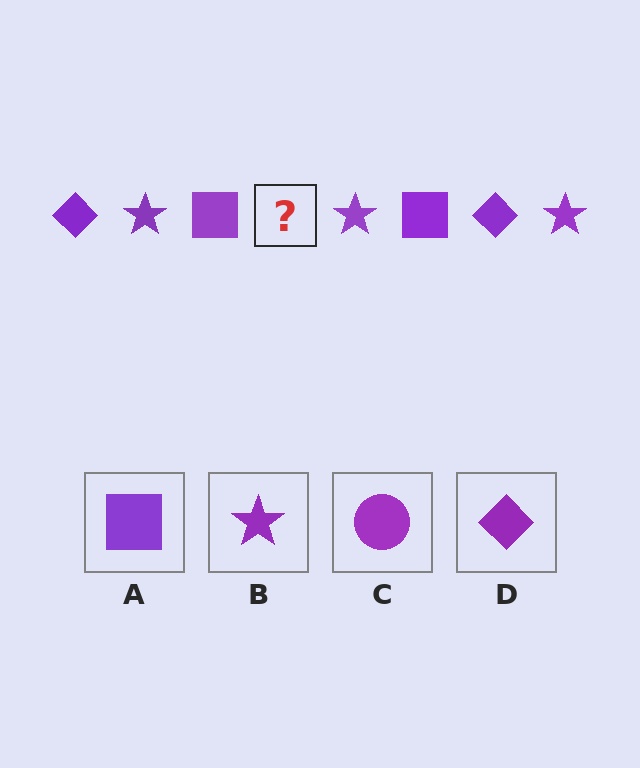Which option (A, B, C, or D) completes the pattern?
D.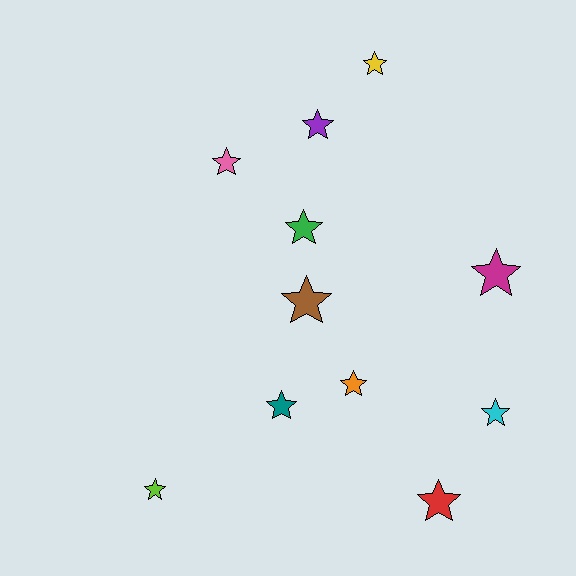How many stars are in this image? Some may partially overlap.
There are 11 stars.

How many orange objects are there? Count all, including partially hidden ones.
There is 1 orange object.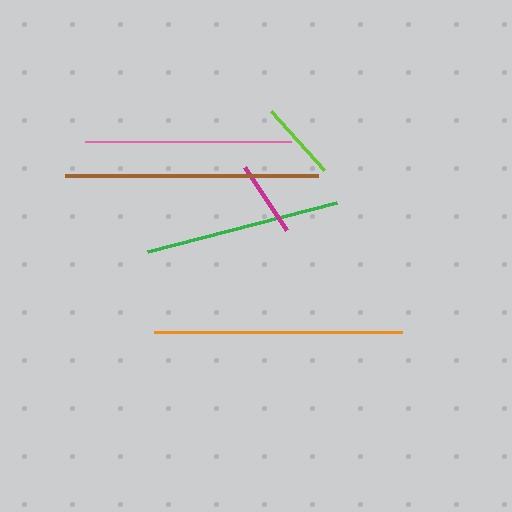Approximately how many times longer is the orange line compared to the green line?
The orange line is approximately 1.3 times the length of the green line.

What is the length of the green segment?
The green segment is approximately 195 pixels long.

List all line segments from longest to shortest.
From longest to shortest: brown, orange, pink, green, lime, magenta.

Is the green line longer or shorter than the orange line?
The orange line is longer than the green line.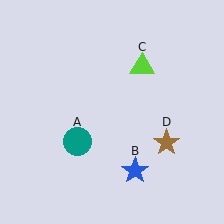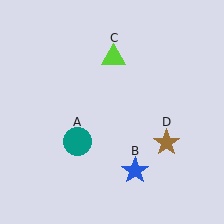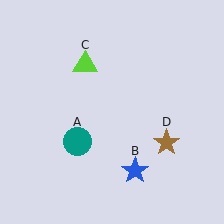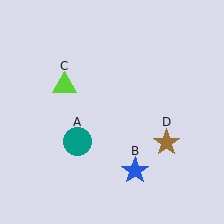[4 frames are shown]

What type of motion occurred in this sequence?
The lime triangle (object C) rotated counterclockwise around the center of the scene.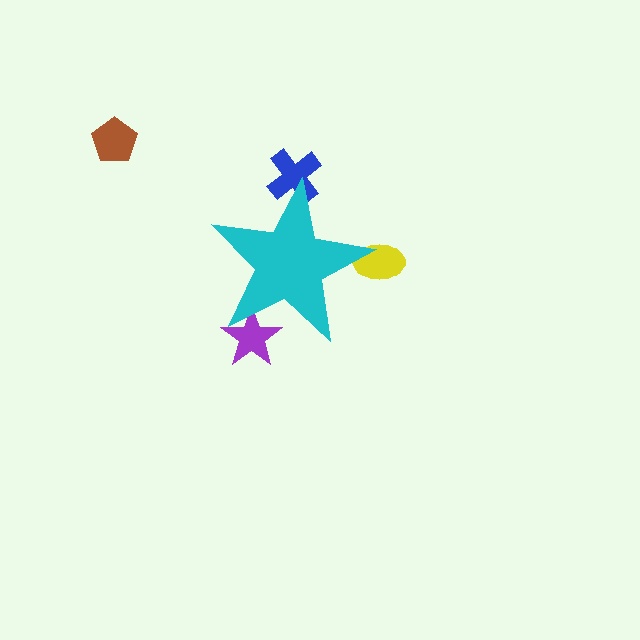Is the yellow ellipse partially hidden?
Yes, the yellow ellipse is partially hidden behind the cyan star.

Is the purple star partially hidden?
Yes, the purple star is partially hidden behind the cyan star.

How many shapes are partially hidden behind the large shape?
3 shapes are partially hidden.